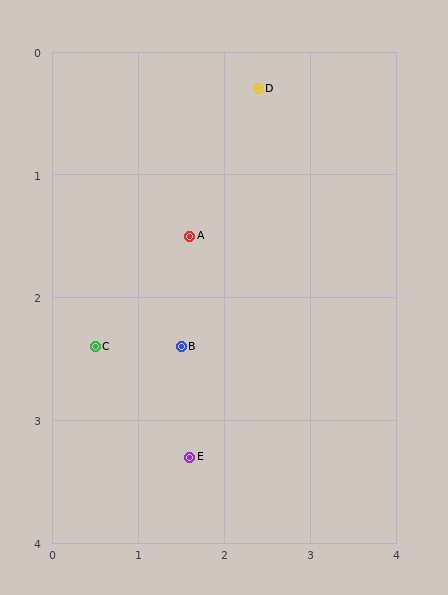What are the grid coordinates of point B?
Point B is at approximately (1.5, 2.4).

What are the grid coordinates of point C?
Point C is at approximately (0.5, 2.4).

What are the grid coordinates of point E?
Point E is at approximately (1.6, 3.3).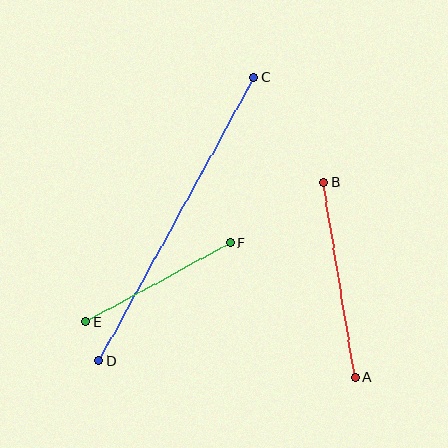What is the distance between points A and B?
The distance is approximately 197 pixels.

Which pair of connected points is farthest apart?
Points C and D are farthest apart.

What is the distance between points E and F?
The distance is approximately 164 pixels.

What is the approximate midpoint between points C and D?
The midpoint is at approximately (176, 219) pixels.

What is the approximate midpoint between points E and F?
The midpoint is at approximately (158, 282) pixels.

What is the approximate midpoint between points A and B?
The midpoint is at approximately (339, 280) pixels.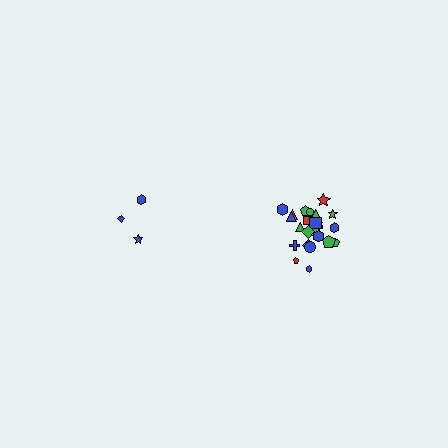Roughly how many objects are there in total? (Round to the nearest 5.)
Roughly 30 objects in total.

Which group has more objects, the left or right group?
The right group.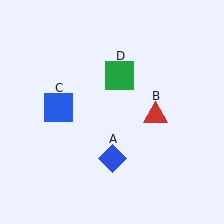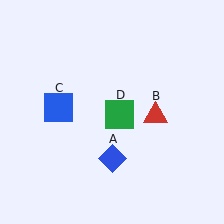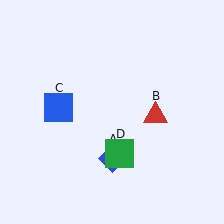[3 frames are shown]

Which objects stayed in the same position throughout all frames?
Blue diamond (object A) and red triangle (object B) and blue square (object C) remained stationary.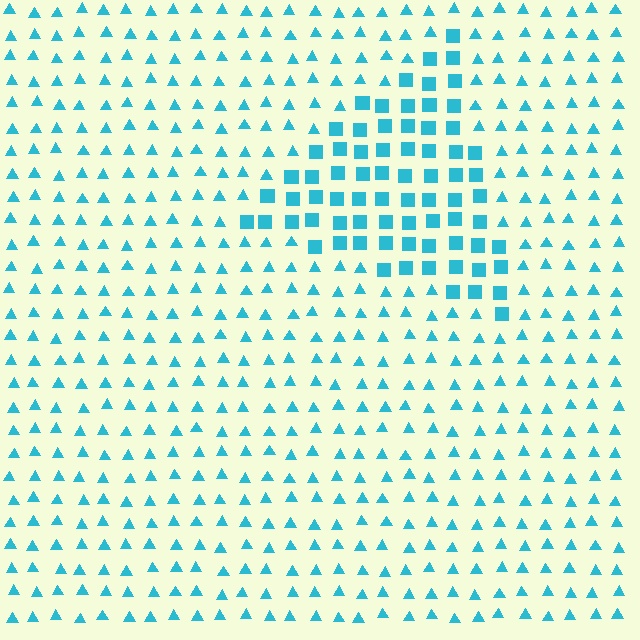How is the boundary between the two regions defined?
The boundary is defined by a change in element shape: squares inside vs. triangles outside. All elements share the same color and spacing.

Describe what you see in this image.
The image is filled with small cyan elements arranged in a uniform grid. A triangle-shaped region contains squares, while the surrounding area contains triangles. The boundary is defined purely by the change in element shape.